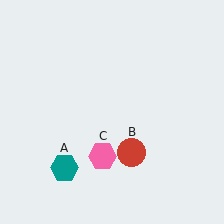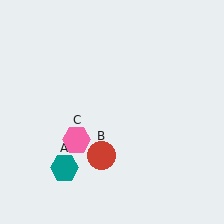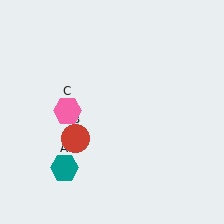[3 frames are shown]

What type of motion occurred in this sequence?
The red circle (object B), pink hexagon (object C) rotated clockwise around the center of the scene.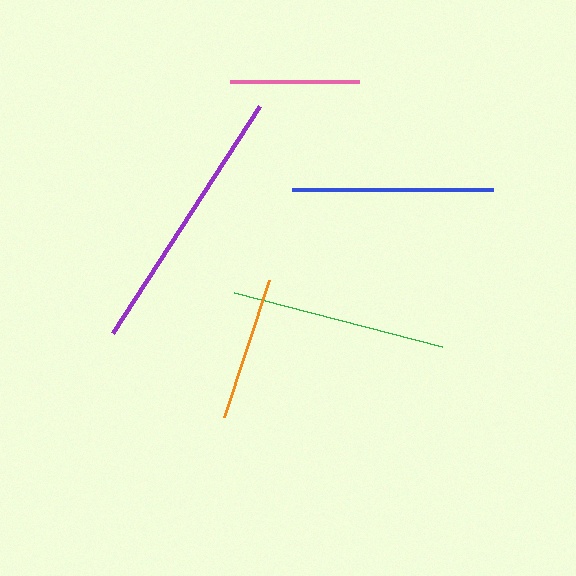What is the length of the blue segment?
The blue segment is approximately 201 pixels long.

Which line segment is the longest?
The purple line is the longest at approximately 270 pixels.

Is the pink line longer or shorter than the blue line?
The blue line is longer than the pink line.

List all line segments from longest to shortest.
From longest to shortest: purple, green, blue, orange, pink.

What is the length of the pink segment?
The pink segment is approximately 128 pixels long.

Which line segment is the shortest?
The pink line is the shortest at approximately 128 pixels.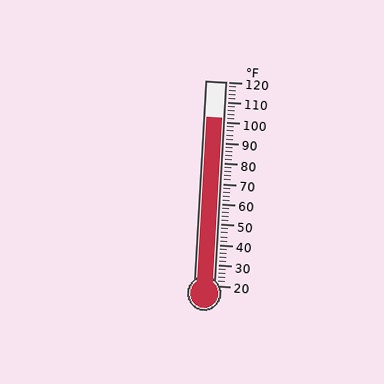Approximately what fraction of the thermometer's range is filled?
The thermometer is filled to approximately 80% of its range.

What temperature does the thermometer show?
The thermometer shows approximately 102°F.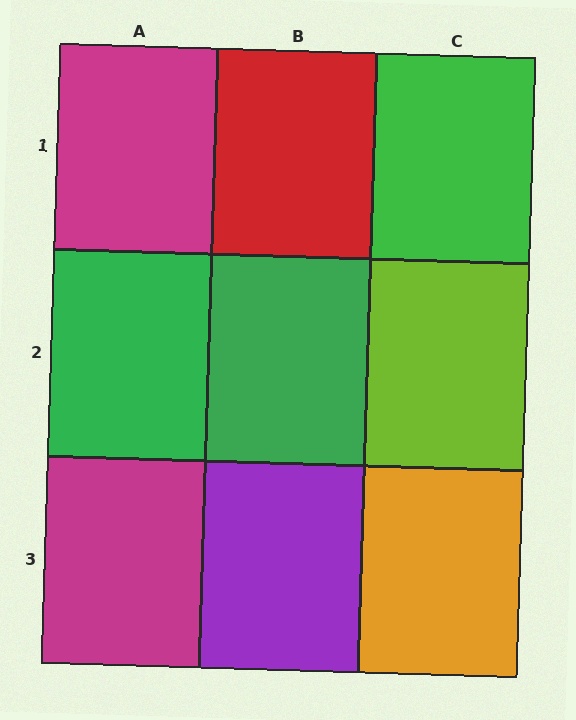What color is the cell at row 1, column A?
Magenta.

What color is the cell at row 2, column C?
Lime.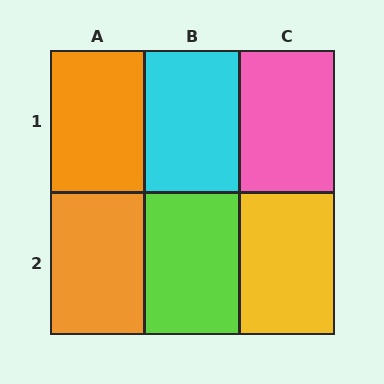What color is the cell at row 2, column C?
Yellow.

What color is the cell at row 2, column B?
Lime.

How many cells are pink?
1 cell is pink.